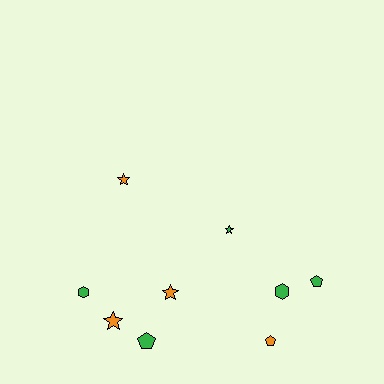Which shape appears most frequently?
Star, with 4 objects.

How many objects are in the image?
There are 9 objects.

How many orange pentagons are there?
There is 1 orange pentagon.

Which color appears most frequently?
Green, with 5 objects.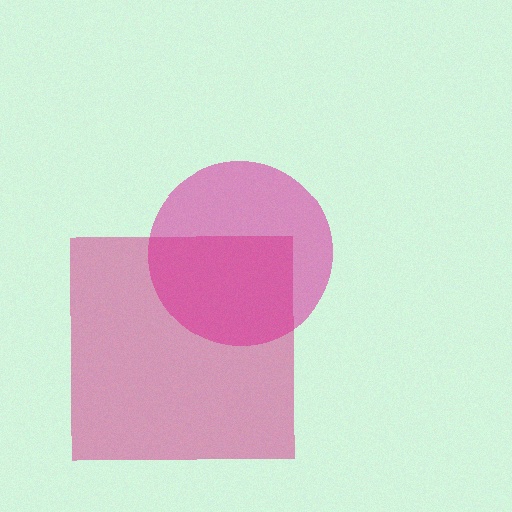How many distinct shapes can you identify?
There are 2 distinct shapes: a pink circle, a magenta square.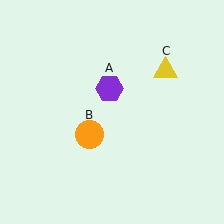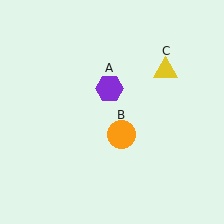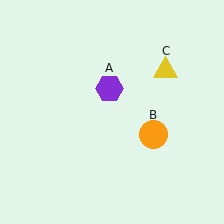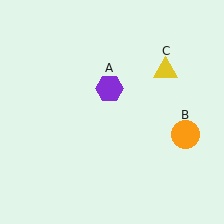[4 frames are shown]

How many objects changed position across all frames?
1 object changed position: orange circle (object B).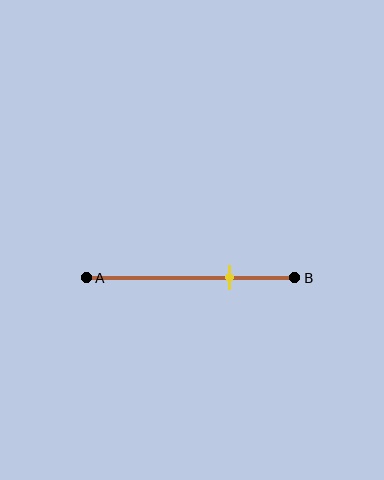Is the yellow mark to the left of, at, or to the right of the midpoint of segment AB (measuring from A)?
The yellow mark is to the right of the midpoint of segment AB.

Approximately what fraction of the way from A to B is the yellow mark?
The yellow mark is approximately 70% of the way from A to B.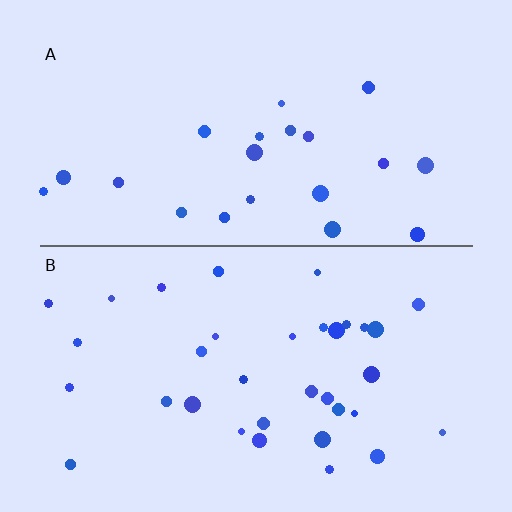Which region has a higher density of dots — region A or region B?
B (the bottom).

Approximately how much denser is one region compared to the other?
Approximately 1.6× — region B over region A.